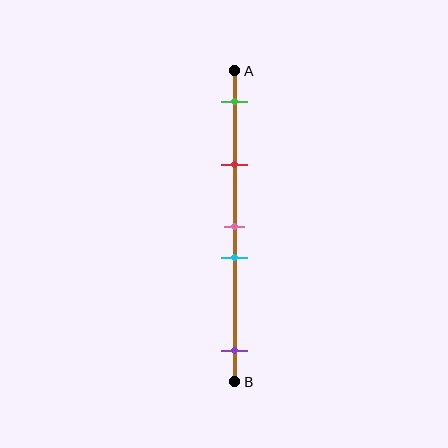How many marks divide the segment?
There are 5 marks dividing the segment.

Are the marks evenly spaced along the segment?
No, the marks are not evenly spaced.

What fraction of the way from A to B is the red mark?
The red mark is approximately 30% (0.3) of the way from A to B.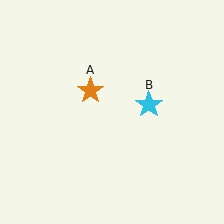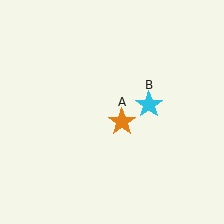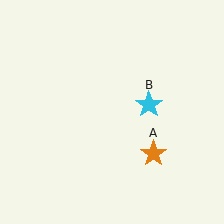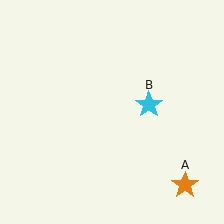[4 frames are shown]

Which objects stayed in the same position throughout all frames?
Cyan star (object B) remained stationary.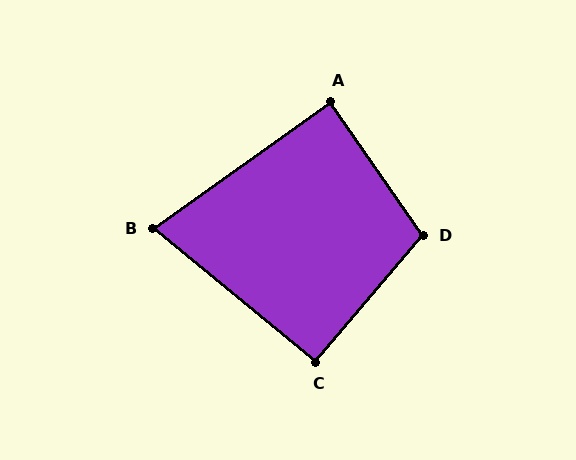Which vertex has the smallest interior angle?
B, at approximately 75 degrees.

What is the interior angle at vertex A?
Approximately 89 degrees (approximately right).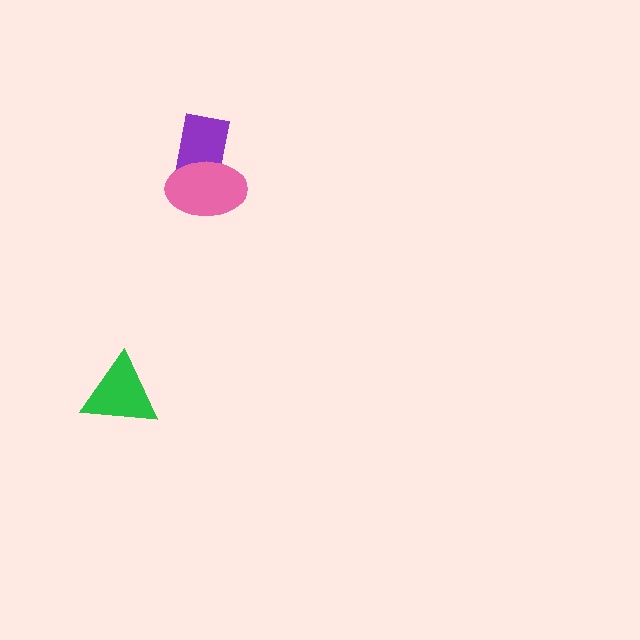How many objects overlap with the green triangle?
0 objects overlap with the green triangle.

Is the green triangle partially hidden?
No, no other shape covers it.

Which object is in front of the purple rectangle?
The pink ellipse is in front of the purple rectangle.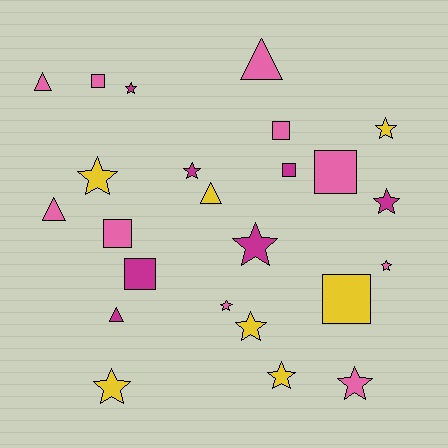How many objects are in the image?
There are 24 objects.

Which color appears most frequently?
Pink, with 10 objects.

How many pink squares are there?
There are 4 pink squares.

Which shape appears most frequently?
Star, with 12 objects.